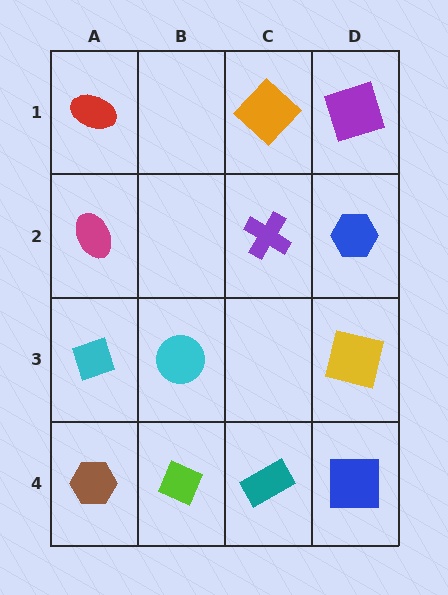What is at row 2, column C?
A purple cross.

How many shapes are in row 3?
3 shapes.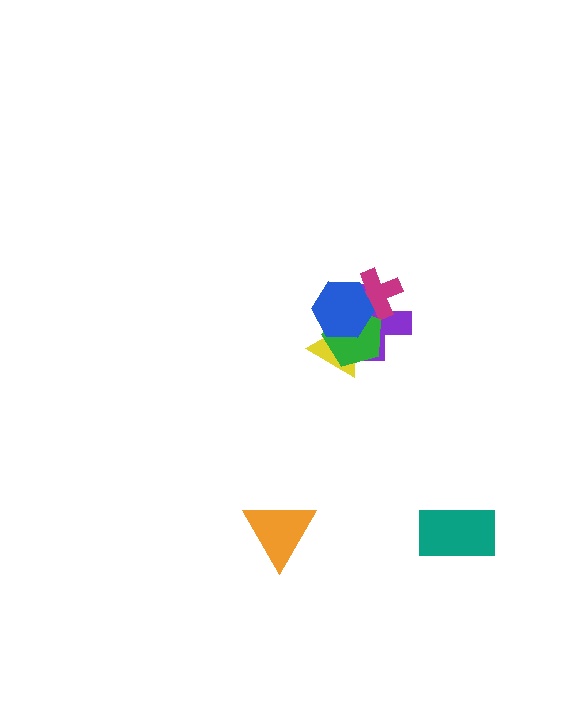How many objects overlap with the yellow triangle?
3 objects overlap with the yellow triangle.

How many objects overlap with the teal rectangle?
0 objects overlap with the teal rectangle.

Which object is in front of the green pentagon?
The blue hexagon is in front of the green pentagon.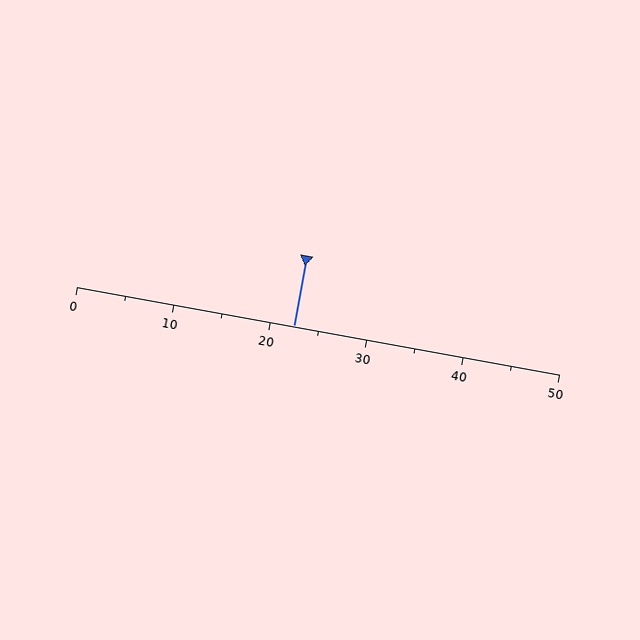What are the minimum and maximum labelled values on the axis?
The axis runs from 0 to 50.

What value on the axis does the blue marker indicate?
The marker indicates approximately 22.5.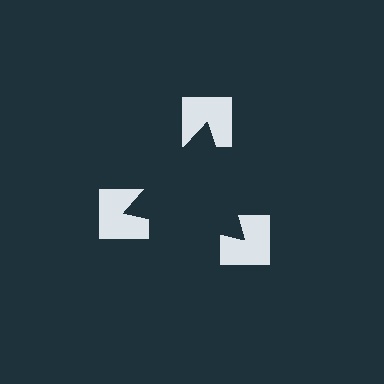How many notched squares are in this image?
There are 3 — one at each vertex of the illusory triangle.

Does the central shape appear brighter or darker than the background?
It typically appears slightly darker than the background, even though no actual brightness change is drawn.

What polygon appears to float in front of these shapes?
An illusory triangle — its edges are inferred from the aligned wedge cuts in the notched squares, not physically drawn.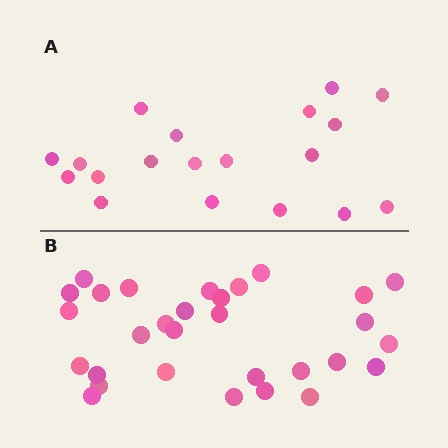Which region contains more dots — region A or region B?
Region B (the bottom region) has more dots.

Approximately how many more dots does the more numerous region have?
Region B has roughly 12 or so more dots than region A.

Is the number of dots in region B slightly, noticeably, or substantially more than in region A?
Region B has substantially more. The ratio is roughly 1.6 to 1.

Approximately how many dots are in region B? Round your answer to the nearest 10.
About 30 dots.